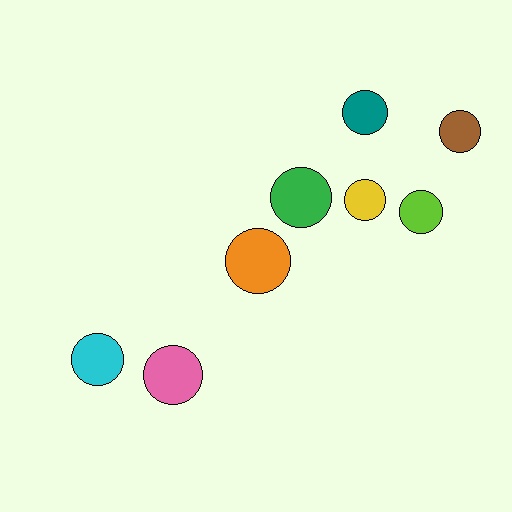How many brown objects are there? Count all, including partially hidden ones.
There is 1 brown object.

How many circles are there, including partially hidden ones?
There are 8 circles.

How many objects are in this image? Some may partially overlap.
There are 8 objects.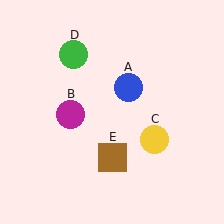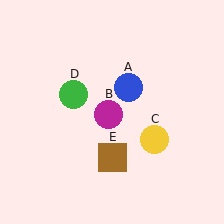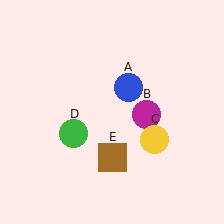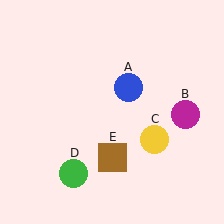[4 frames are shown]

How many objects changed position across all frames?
2 objects changed position: magenta circle (object B), green circle (object D).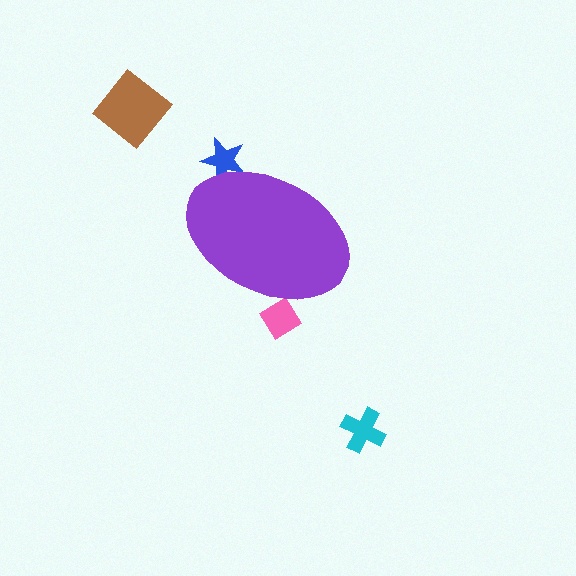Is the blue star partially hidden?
Yes, the blue star is partially hidden behind the purple ellipse.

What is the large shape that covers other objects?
A purple ellipse.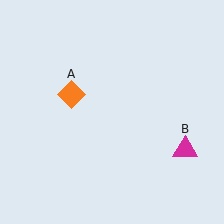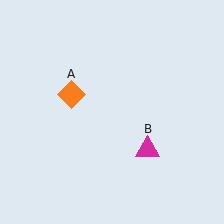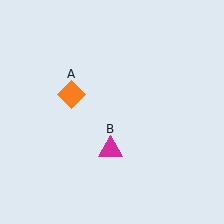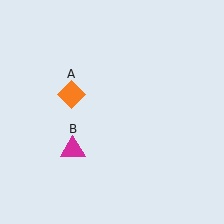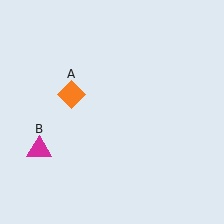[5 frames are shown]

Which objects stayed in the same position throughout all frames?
Orange diamond (object A) remained stationary.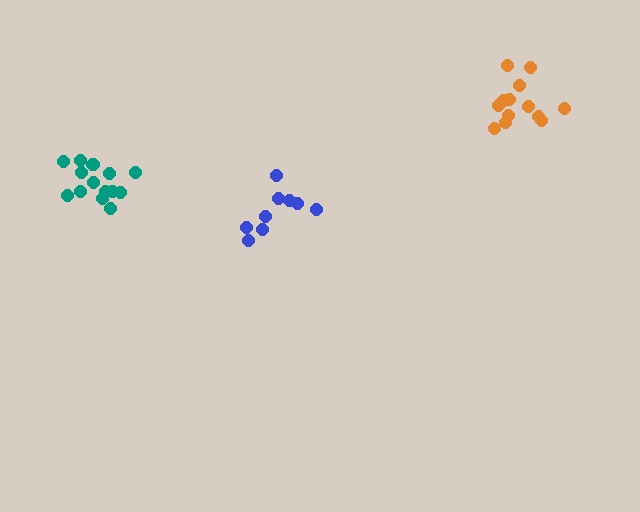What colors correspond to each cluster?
The clusters are colored: blue, orange, teal.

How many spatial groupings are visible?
There are 3 spatial groupings.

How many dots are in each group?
Group 1: 9 dots, Group 2: 13 dots, Group 3: 14 dots (36 total).